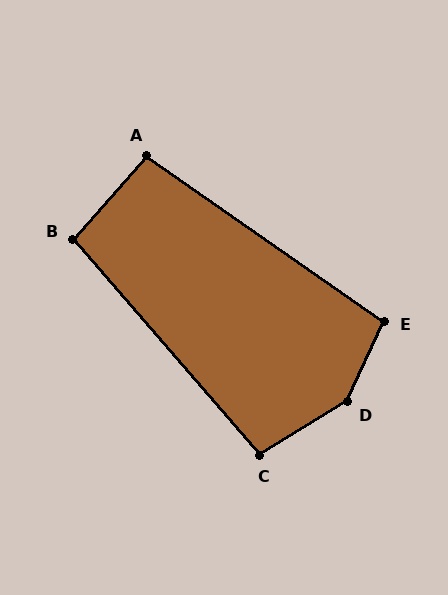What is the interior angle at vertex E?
Approximately 101 degrees (obtuse).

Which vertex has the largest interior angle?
D, at approximately 146 degrees.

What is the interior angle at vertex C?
Approximately 100 degrees (obtuse).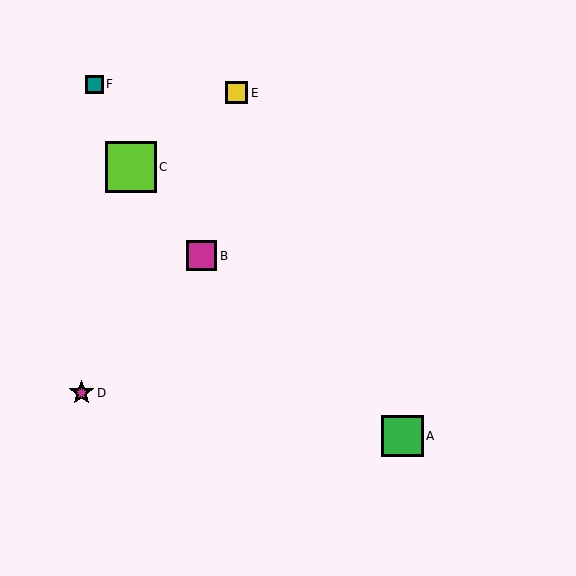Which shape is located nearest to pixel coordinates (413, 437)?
The green square (labeled A) at (402, 436) is nearest to that location.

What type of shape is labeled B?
Shape B is a magenta square.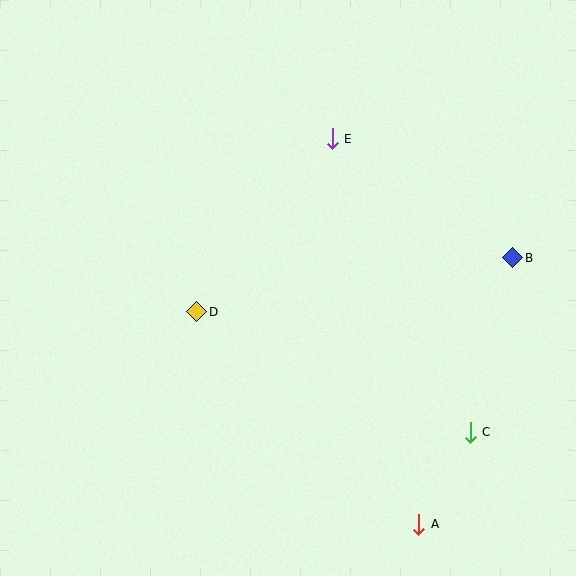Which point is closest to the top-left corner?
Point E is closest to the top-left corner.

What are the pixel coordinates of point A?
Point A is at (419, 524).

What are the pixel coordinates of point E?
Point E is at (332, 139).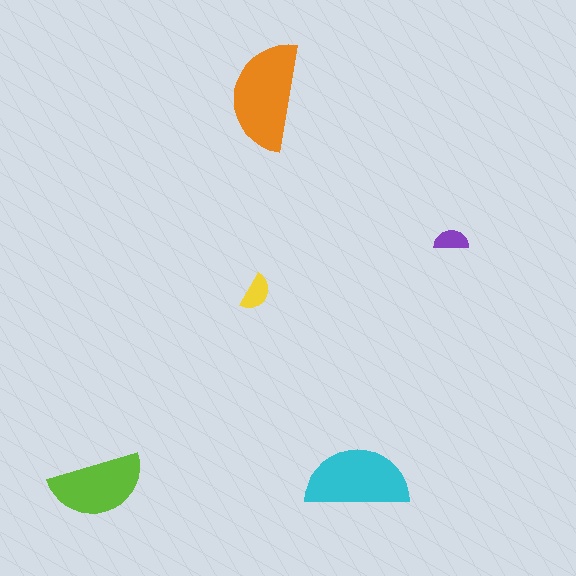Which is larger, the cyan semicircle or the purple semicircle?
The cyan one.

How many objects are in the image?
There are 5 objects in the image.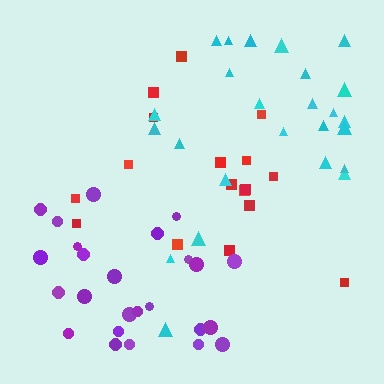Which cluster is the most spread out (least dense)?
Red.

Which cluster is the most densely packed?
Purple.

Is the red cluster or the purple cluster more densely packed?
Purple.